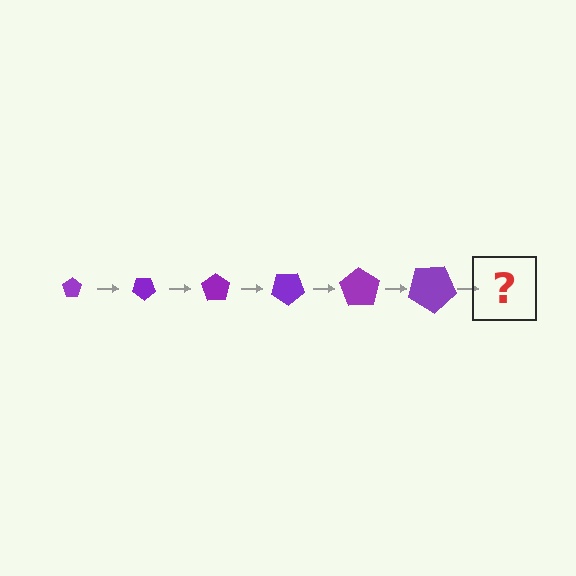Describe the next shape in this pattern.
It should be a pentagon, larger than the previous one and rotated 210 degrees from the start.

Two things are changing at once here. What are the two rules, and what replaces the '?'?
The two rules are that the pentagon grows larger each step and it rotates 35 degrees each step. The '?' should be a pentagon, larger than the previous one and rotated 210 degrees from the start.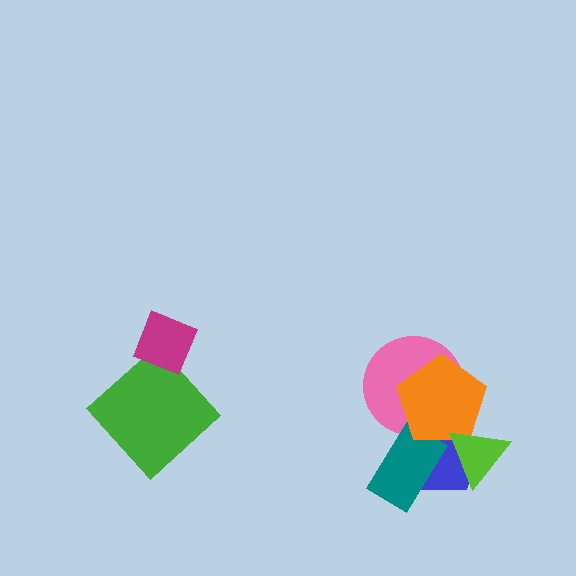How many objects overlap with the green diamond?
1 object overlaps with the green diamond.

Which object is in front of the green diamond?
The magenta diamond is in front of the green diamond.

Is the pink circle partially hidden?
Yes, it is partially covered by another shape.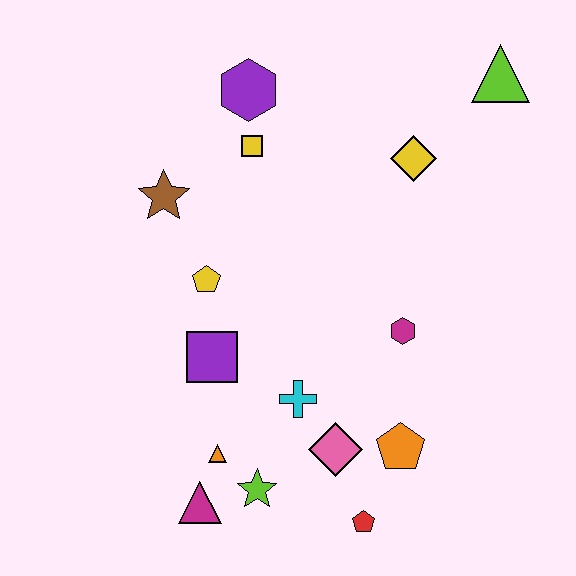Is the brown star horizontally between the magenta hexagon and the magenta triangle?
No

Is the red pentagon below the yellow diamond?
Yes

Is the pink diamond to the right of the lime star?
Yes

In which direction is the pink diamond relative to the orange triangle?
The pink diamond is to the right of the orange triangle.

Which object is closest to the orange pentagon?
The pink diamond is closest to the orange pentagon.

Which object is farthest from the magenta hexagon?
The purple hexagon is farthest from the magenta hexagon.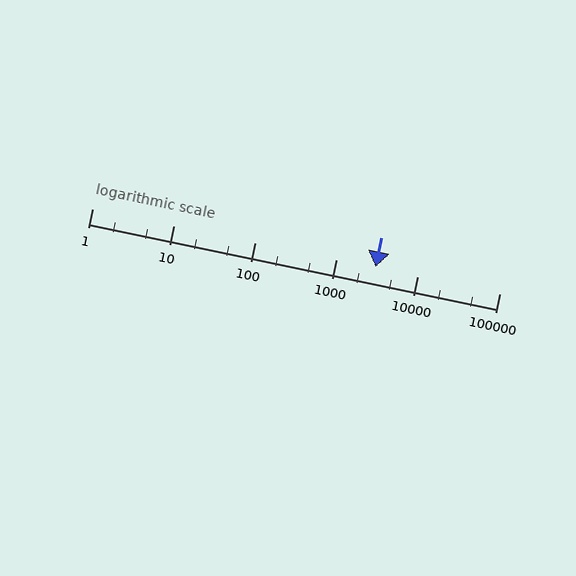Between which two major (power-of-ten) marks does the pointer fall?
The pointer is between 1000 and 10000.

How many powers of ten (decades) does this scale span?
The scale spans 5 decades, from 1 to 100000.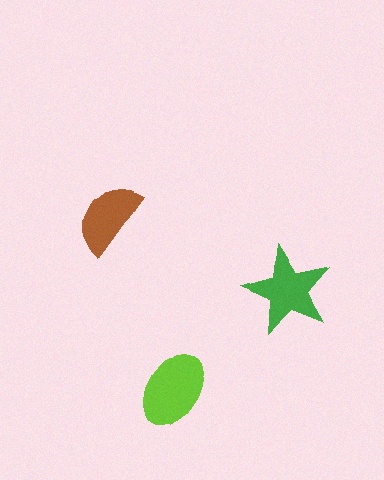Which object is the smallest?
The brown semicircle.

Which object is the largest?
The lime ellipse.